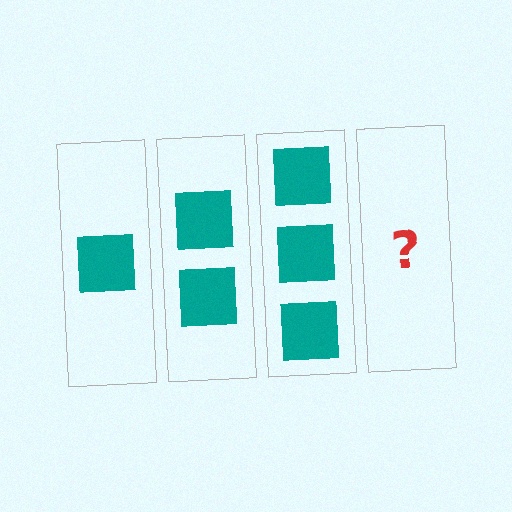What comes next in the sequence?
The next element should be 4 squares.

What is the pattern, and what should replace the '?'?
The pattern is that each step adds one more square. The '?' should be 4 squares.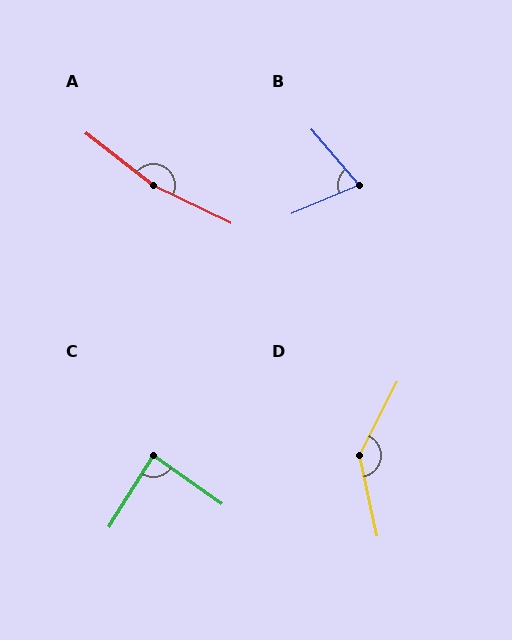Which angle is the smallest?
B, at approximately 72 degrees.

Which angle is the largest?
A, at approximately 168 degrees.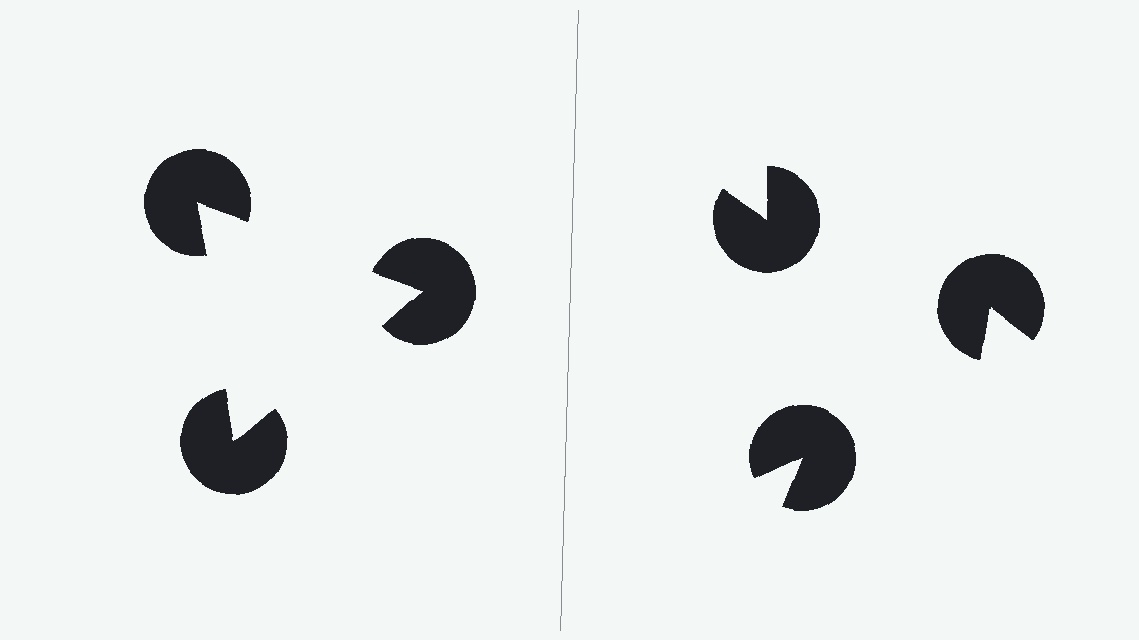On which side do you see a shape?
An illusory triangle appears on the left side. On the right side the wedge cuts are rotated, so no coherent shape forms.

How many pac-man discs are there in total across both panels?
6 — 3 on each side.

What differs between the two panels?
The pac-man discs are positioned identically on both sides; only the wedge orientations differ. On the left they align to a triangle; on the right they are misaligned.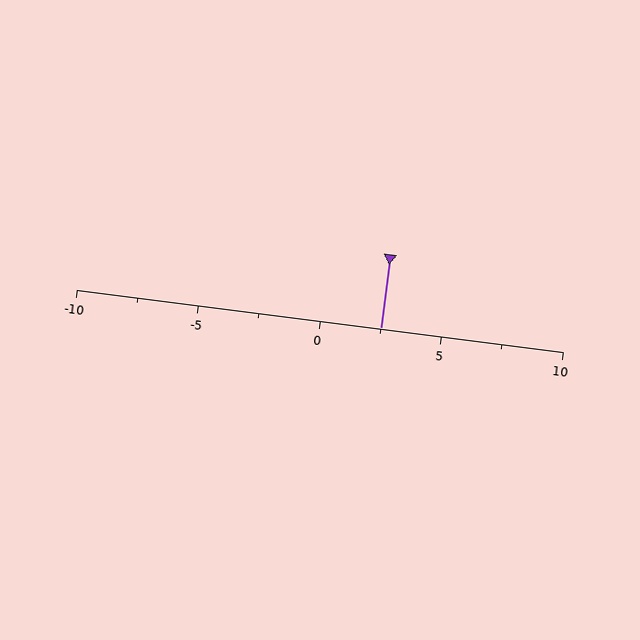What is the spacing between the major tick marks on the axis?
The major ticks are spaced 5 apart.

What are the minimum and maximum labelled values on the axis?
The axis runs from -10 to 10.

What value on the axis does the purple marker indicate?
The marker indicates approximately 2.5.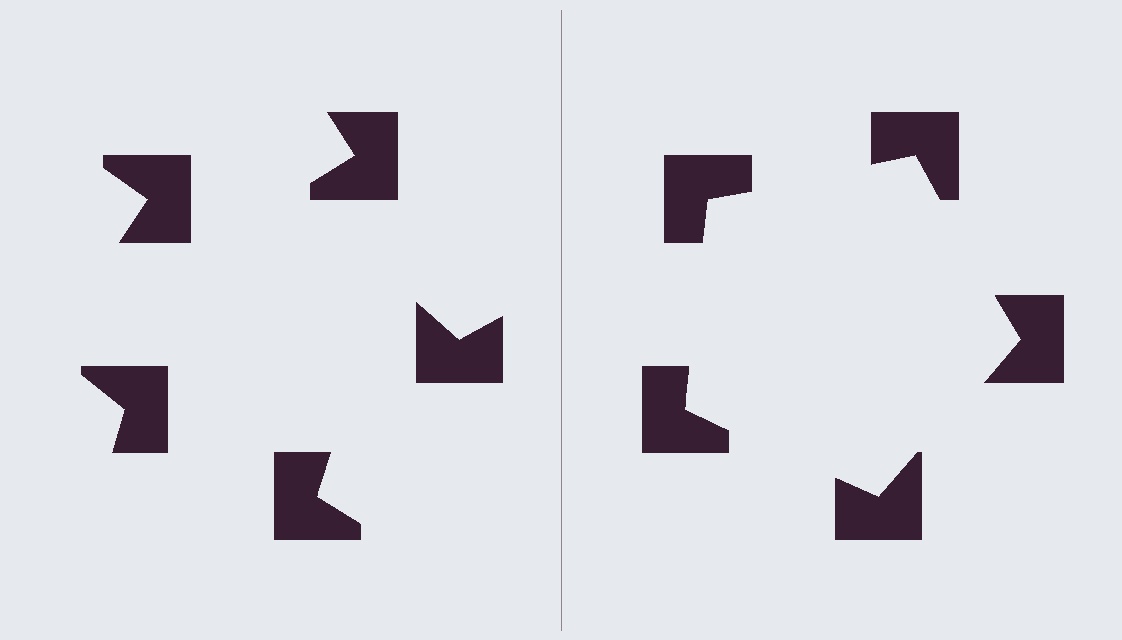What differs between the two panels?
The notched squares are positioned identically on both sides; only the wedge orientations differ. On the right they align to a pentagon; on the left they are misaligned.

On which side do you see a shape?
An illusory pentagon appears on the right side. On the left side the wedge cuts are rotated, so no coherent shape forms.